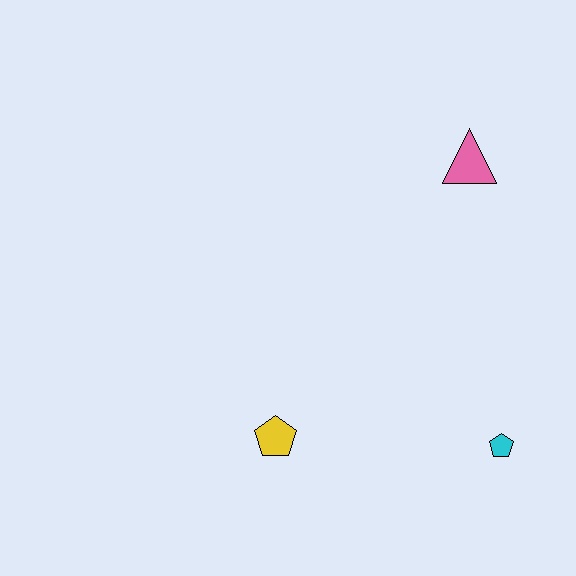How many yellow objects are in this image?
There is 1 yellow object.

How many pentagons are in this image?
There are 2 pentagons.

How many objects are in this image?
There are 3 objects.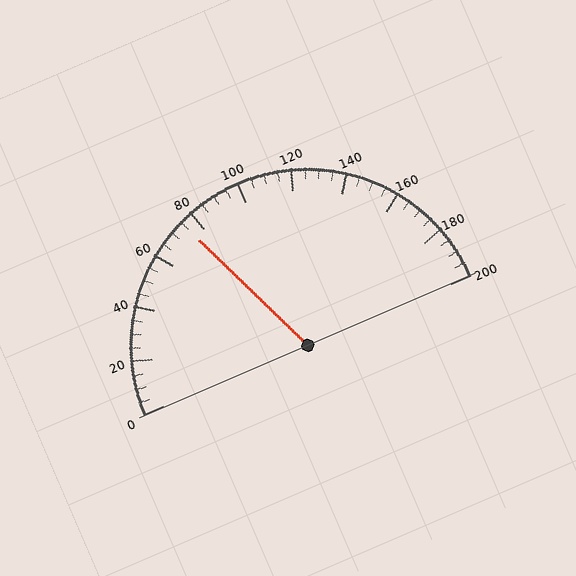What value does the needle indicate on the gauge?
The needle indicates approximately 75.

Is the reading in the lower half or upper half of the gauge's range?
The reading is in the lower half of the range (0 to 200).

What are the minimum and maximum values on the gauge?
The gauge ranges from 0 to 200.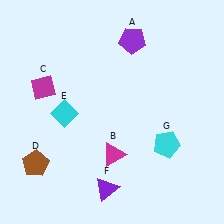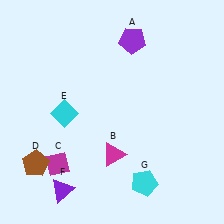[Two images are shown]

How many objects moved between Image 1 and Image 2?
3 objects moved between the two images.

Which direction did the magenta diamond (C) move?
The magenta diamond (C) moved down.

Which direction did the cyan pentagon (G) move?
The cyan pentagon (G) moved down.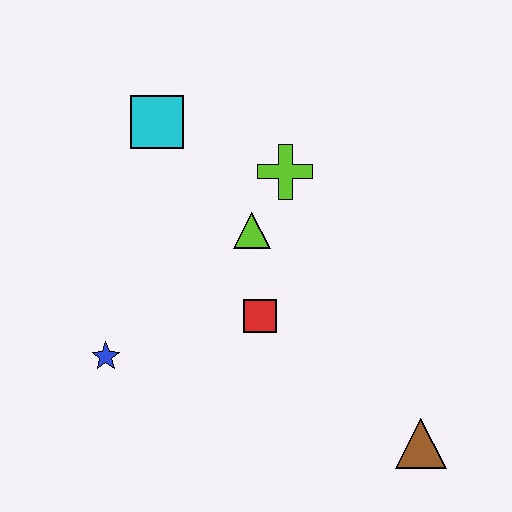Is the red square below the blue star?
No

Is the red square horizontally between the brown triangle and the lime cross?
No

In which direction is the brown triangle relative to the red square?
The brown triangle is to the right of the red square.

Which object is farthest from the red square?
The cyan square is farthest from the red square.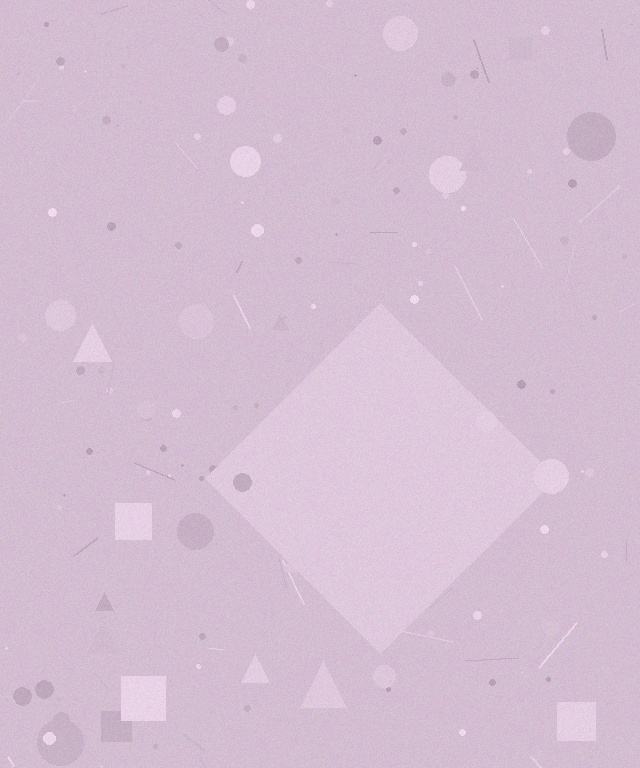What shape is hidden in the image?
A diamond is hidden in the image.